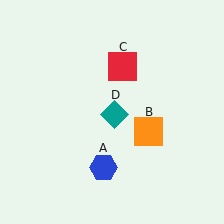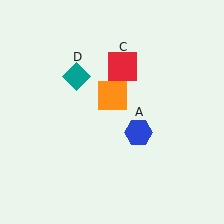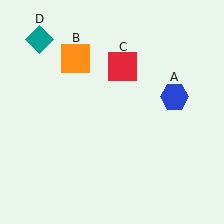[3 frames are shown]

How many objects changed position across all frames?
3 objects changed position: blue hexagon (object A), orange square (object B), teal diamond (object D).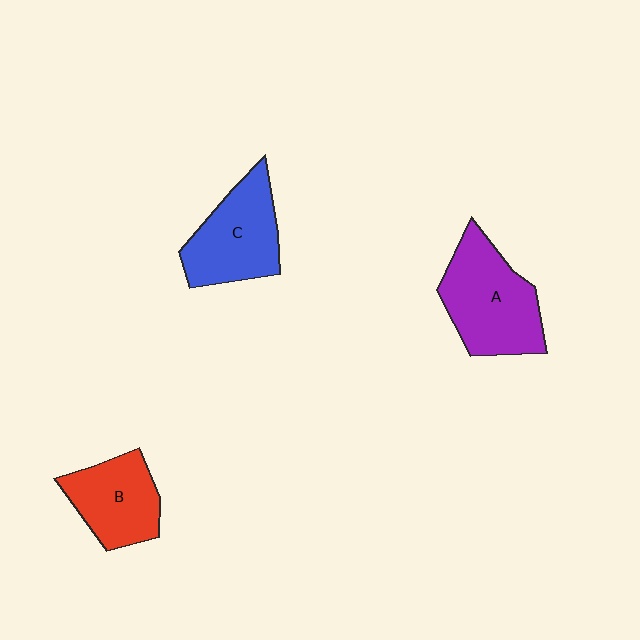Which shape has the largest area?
Shape A (purple).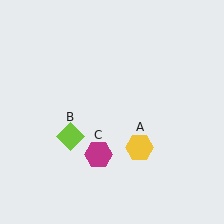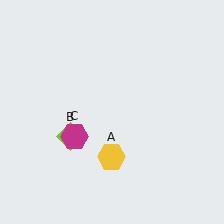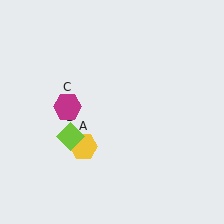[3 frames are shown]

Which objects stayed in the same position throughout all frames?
Lime diamond (object B) remained stationary.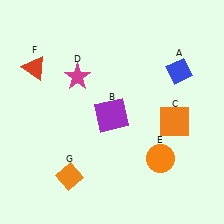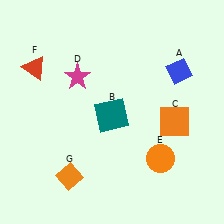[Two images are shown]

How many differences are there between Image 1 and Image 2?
There is 1 difference between the two images.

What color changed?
The square (B) changed from purple in Image 1 to teal in Image 2.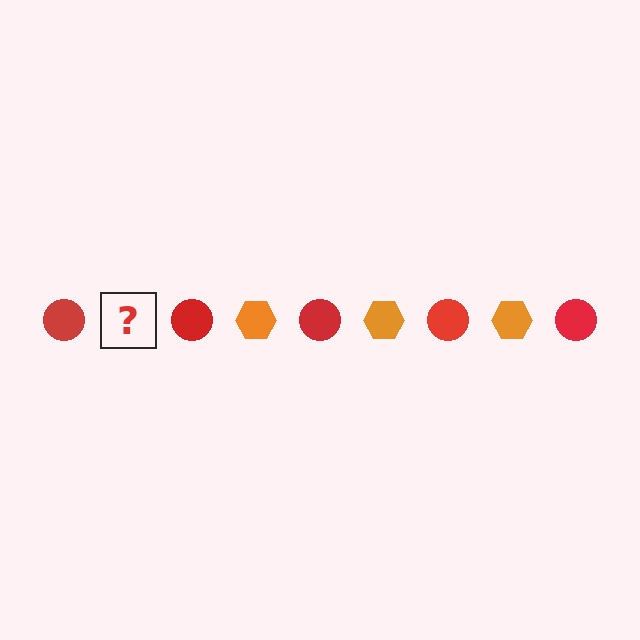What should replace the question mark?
The question mark should be replaced with an orange hexagon.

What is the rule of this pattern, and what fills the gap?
The rule is that the pattern alternates between red circle and orange hexagon. The gap should be filled with an orange hexagon.